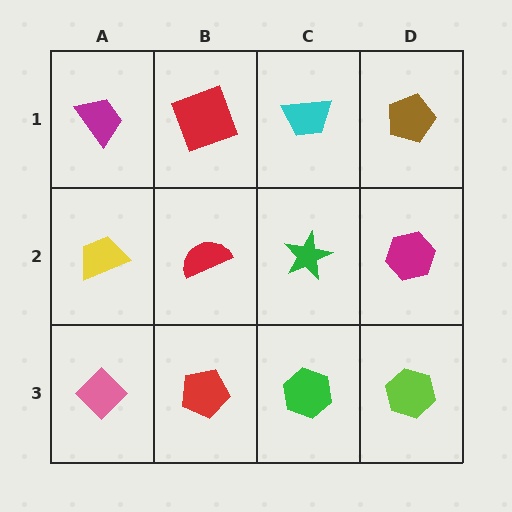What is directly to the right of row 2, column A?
A red semicircle.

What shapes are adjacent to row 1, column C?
A green star (row 2, column C), a red square (row 1, column B), a brown pentagon (row 1, column D).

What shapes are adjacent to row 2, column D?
A brown pentagon (row 1, column D), a lime hexagon (row 3, column D), a green star (row 2, column C).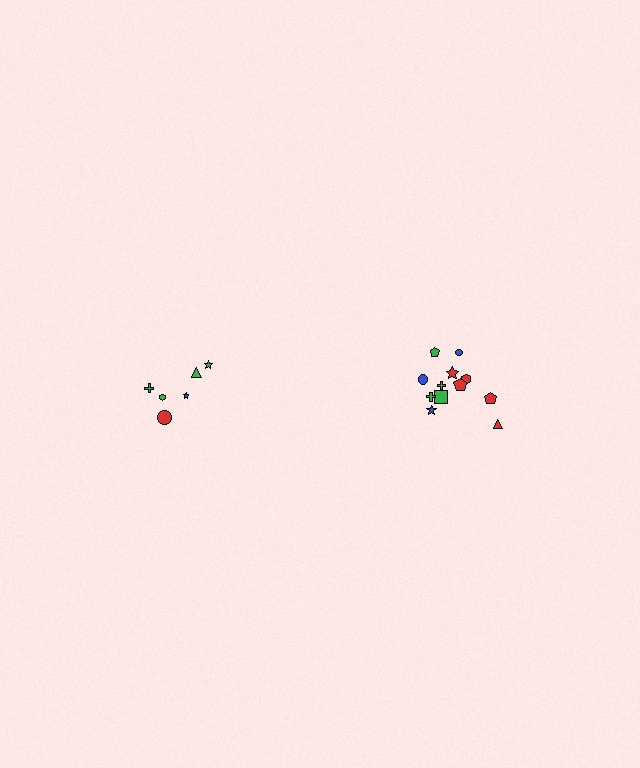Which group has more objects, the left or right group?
The right group.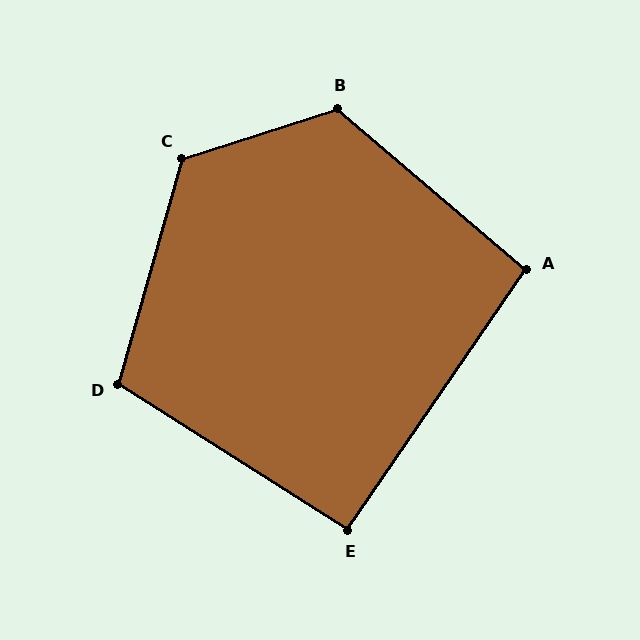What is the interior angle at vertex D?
Approximately 107 degrees (obtuse).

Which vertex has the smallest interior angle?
E, at approximately 92 degrees.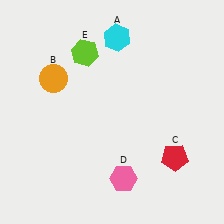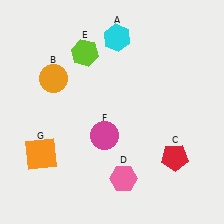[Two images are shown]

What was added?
A magenta circle (F), an orange square (G) were added in Image 2.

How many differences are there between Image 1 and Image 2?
There are 2 differences between the two images.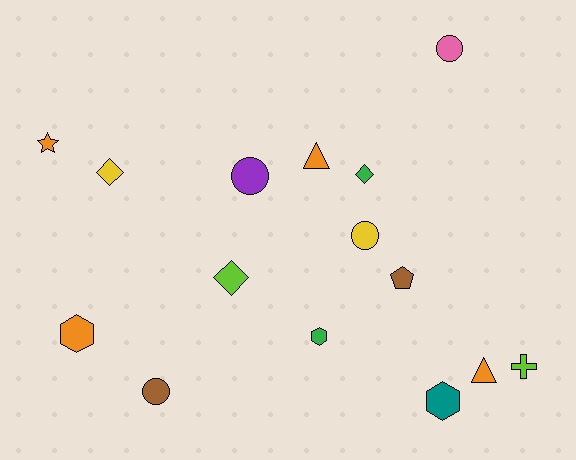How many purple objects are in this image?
There is 1 purple object.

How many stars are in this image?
There is 1 star.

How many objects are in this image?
There are 15 objects.